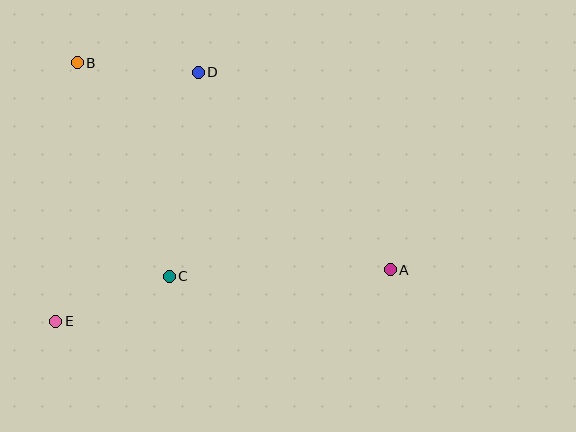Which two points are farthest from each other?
Points A and B are farthest from each other.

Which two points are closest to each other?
Points B and D are closest to each other.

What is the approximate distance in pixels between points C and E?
The distance between C and E is approximately 122 pixels.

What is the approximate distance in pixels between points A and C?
The distance between A and C is approximately 221 pixels.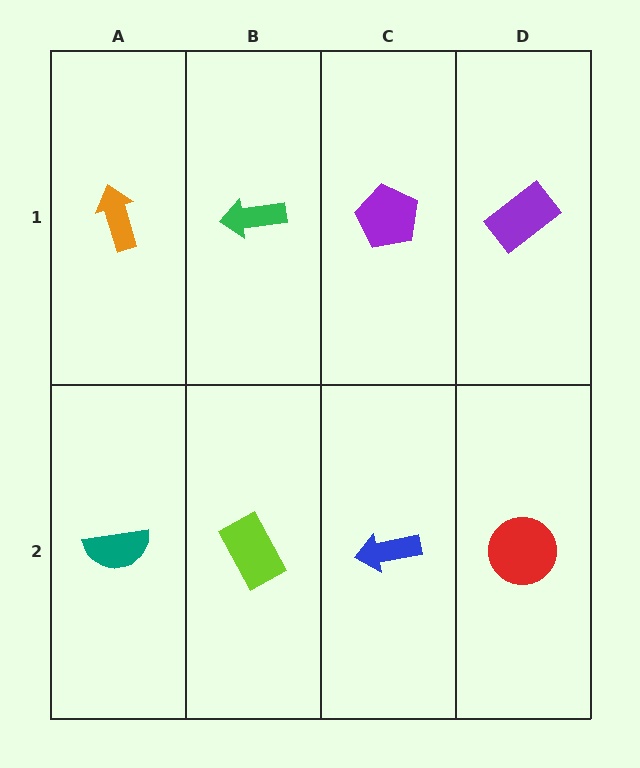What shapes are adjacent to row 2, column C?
A purple pentagon (row 1, column C), a lime rectangle (row 2, column B), a red circle (row 2, column D).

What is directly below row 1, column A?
A teal semicircle.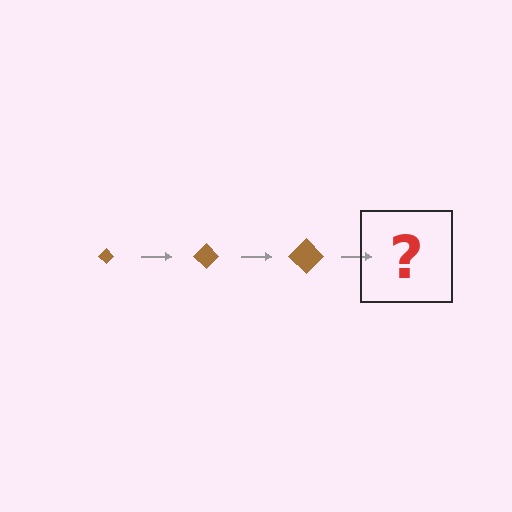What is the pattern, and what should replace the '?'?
The pattern is that the diamond gets progressively larger each step. The '?' should be a brown diamond, larger than the previous one.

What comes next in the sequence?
The next element should be a brown diamond, larger than the previous one.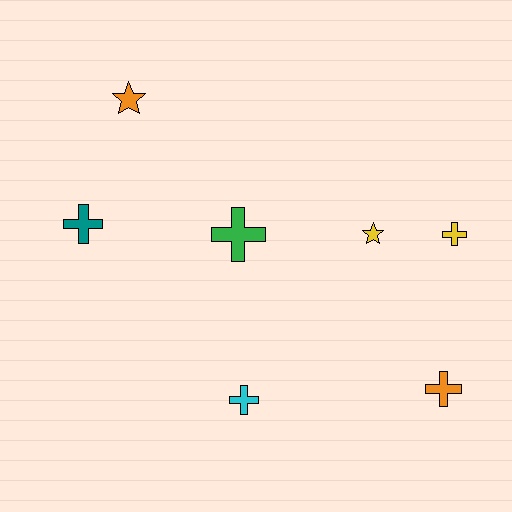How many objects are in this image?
There are 7 objects.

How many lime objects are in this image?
There are no lime objects.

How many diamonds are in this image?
There are no diamonds.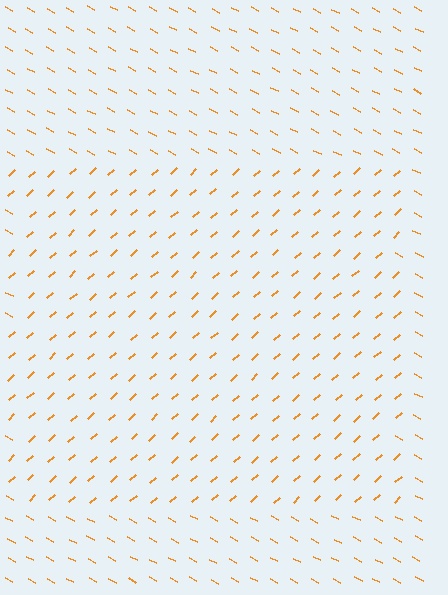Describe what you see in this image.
The image is filled with small orange line segments. A rectangle region in the image has lines oriented differently from the surrounding lines, creating a visible texture boundary.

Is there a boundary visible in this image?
Yes, there is a texture boundary formed by a change in line orientation.